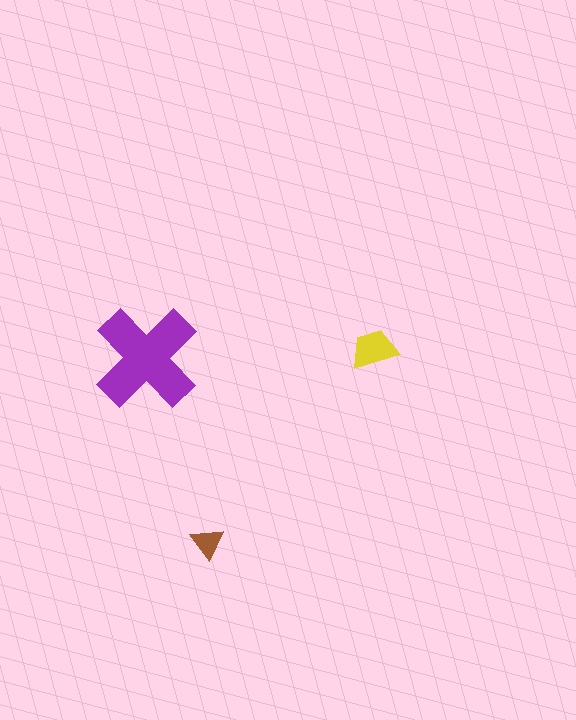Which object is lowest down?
The brown triangle is bottommost.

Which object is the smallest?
The brown triangle.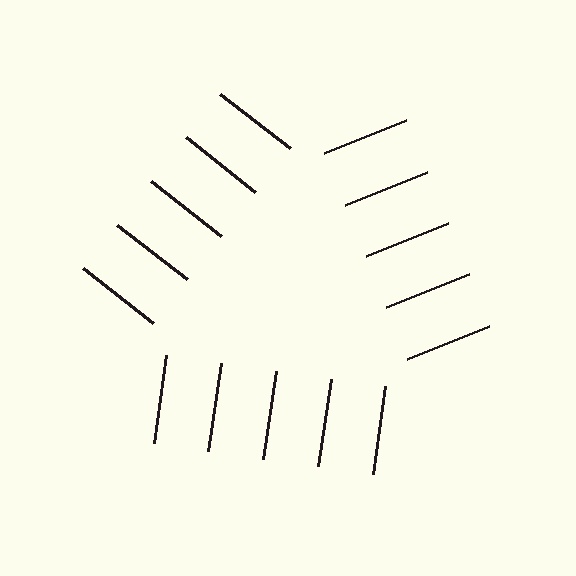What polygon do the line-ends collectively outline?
An illusory triangle — the line segments terminate on its edges but no continuous stroke is drawn.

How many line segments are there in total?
15 — 5 along each of the 3 edges.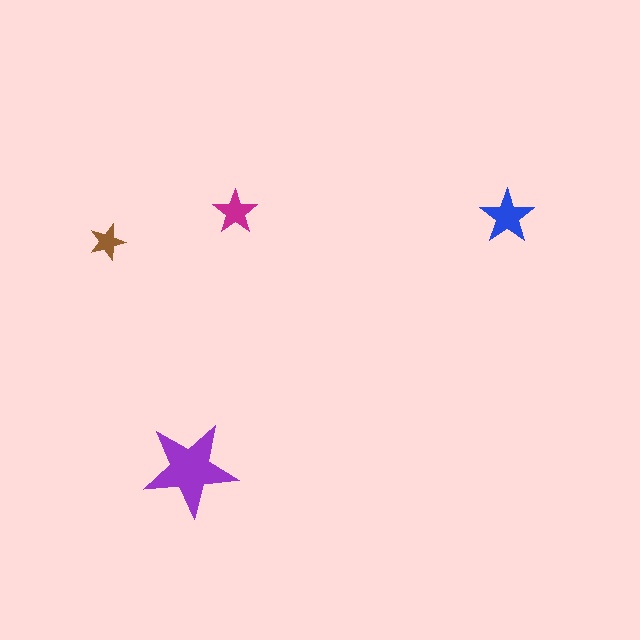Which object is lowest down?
The purple star is bottommost.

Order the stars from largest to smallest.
the purple one, the blue one, the magenta one, the brown one.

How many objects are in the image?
There are 4 objects in the image.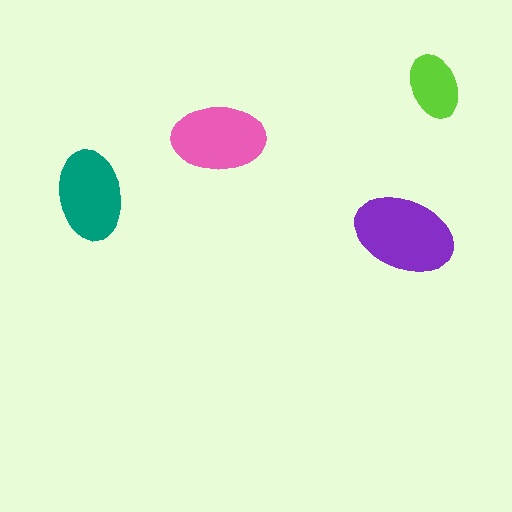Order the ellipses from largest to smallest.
the purple one, the pink one, the teal one, the lime one.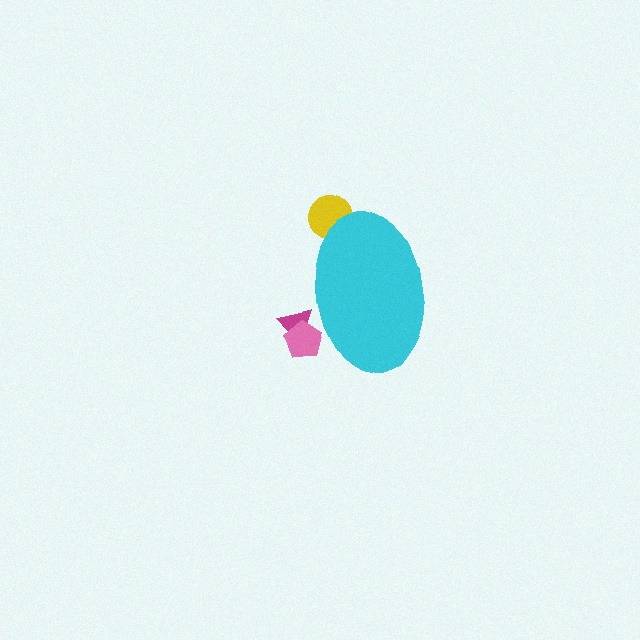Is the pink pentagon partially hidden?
Yes, the pink pentagon is partially hidden behind the cyan ellipse.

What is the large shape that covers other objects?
A cyan ellipse.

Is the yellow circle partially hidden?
Yes, the yellow circle is partially hidden behind the cyan ellipse.